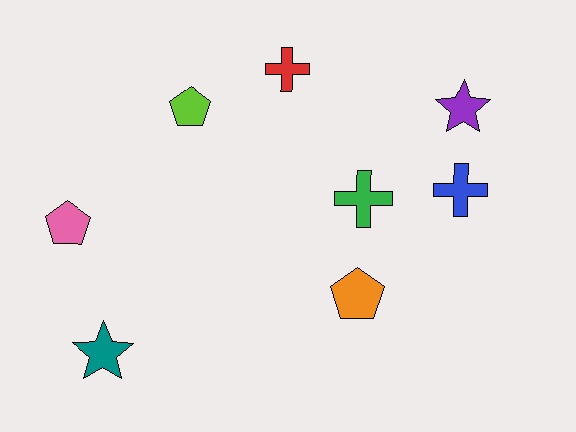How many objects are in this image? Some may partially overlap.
There are 8 objects.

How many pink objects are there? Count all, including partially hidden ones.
There is 1 pink object.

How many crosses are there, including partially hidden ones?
There are 3 crosses.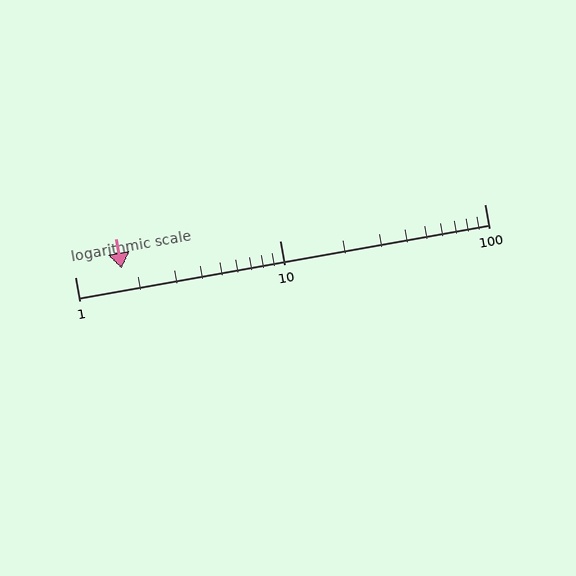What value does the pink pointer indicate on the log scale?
The pointer indicates approximately 1.7.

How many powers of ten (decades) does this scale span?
The scale spans 2 decades, from 1 to 100.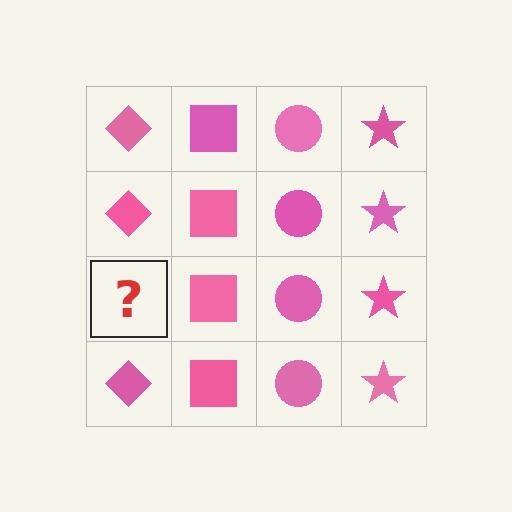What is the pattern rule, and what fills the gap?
The rule is that each column has a consistent shape. The gap should be filled with a pink diamond.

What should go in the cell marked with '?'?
The missing cell should contain a pink diamond.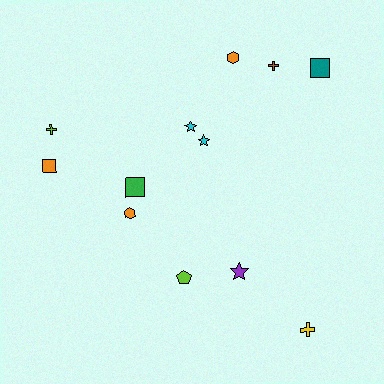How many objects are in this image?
There are 12 objects.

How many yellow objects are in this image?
There is 1 yellow object.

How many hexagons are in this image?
There are 2 hexagons.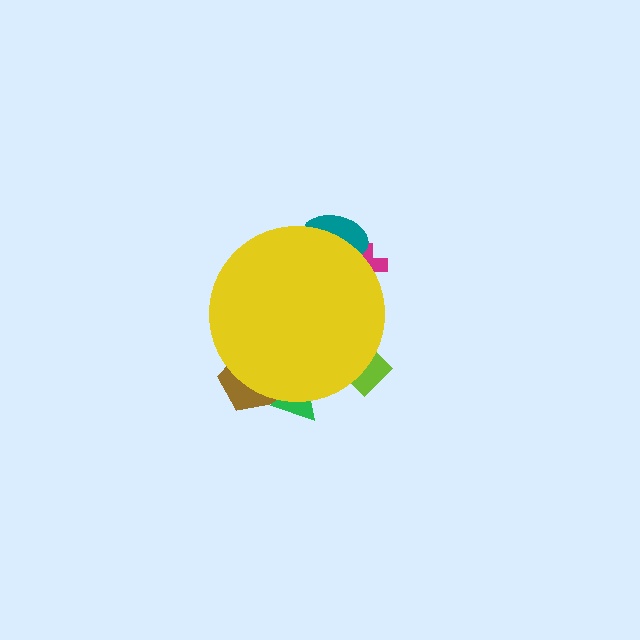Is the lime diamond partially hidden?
Yes, the lime diamond is partially hidden behind the yellow circle.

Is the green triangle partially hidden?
Yes, the green triangle is partially hidden behind the yellow circle.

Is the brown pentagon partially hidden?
Yes, the brown pentagon is partially hidden behind the yellow circle.